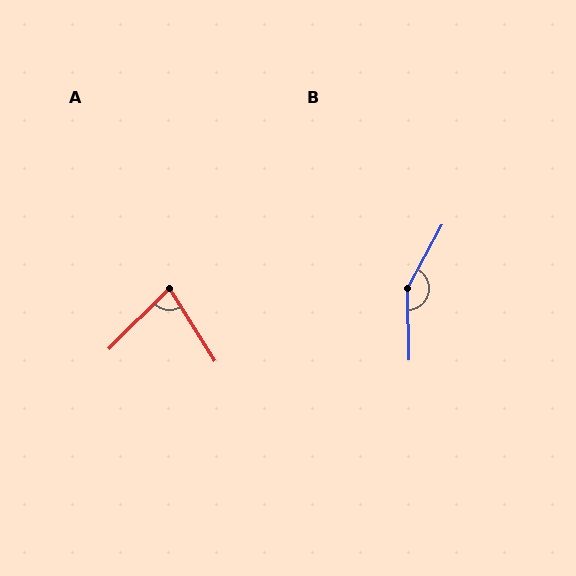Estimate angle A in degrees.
Approximately 77 degrees.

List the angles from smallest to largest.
A (77°), B (150°).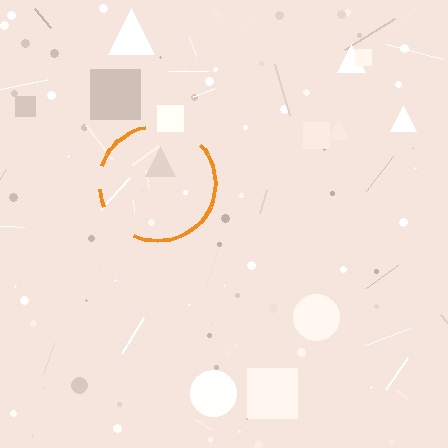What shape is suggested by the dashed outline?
The dashed outline suggests a circle.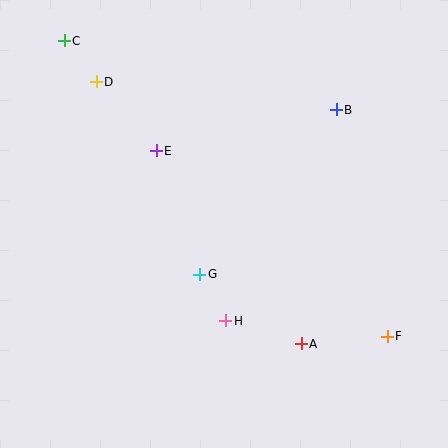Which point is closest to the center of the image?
Point G at (200, 274) is closest to the center.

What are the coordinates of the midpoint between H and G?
The midpoint between H and G is at (213, 298).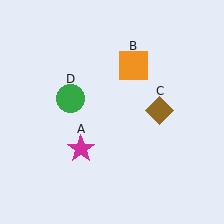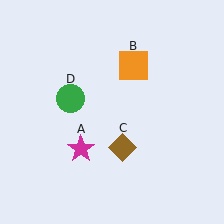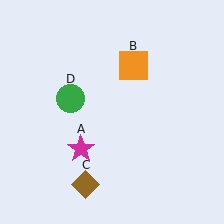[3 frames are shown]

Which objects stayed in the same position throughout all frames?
Magenta star (object A) and orange square (object B) and green circle (object D) remained stationary.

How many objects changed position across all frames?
1 object changed position: brown diamond (object C).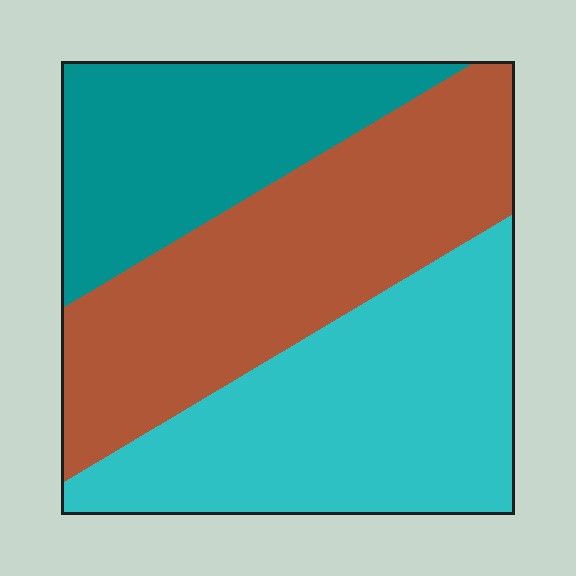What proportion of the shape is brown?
Brown covers around 40% of the shape.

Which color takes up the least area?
Teal, at roughly 25%.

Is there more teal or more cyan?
Cyan.